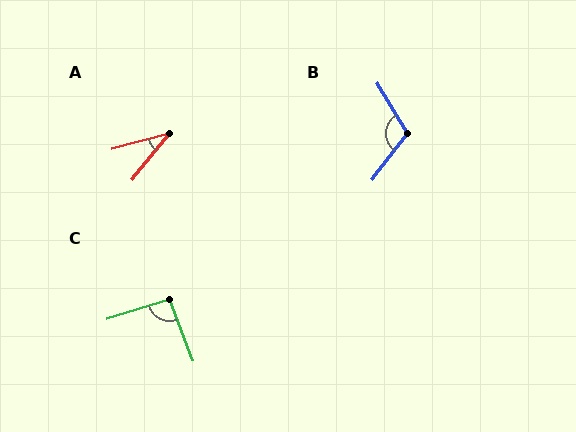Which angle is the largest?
B, at approximately 112 degrees.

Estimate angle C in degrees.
Approximately 94 degrees.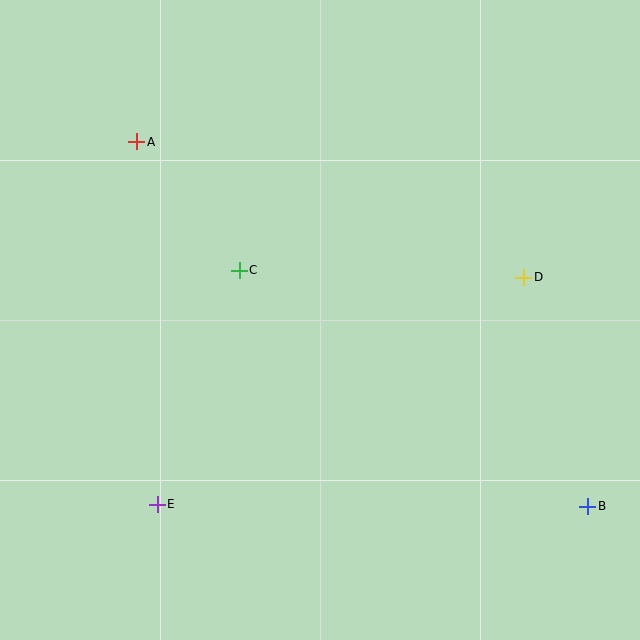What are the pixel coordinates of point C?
Point C is at (239, 270).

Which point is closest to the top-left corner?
Point A is closest to the top-left corner.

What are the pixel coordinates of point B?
Point B is at (588, 506).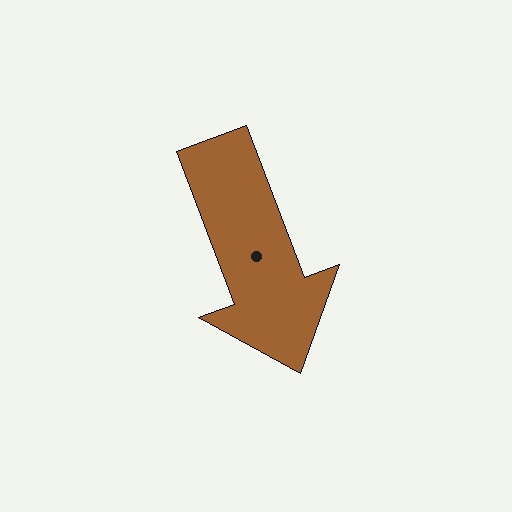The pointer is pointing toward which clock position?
Roughly 5 o'clock.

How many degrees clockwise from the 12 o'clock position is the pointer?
Approximately 159 degrees.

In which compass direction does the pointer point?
South.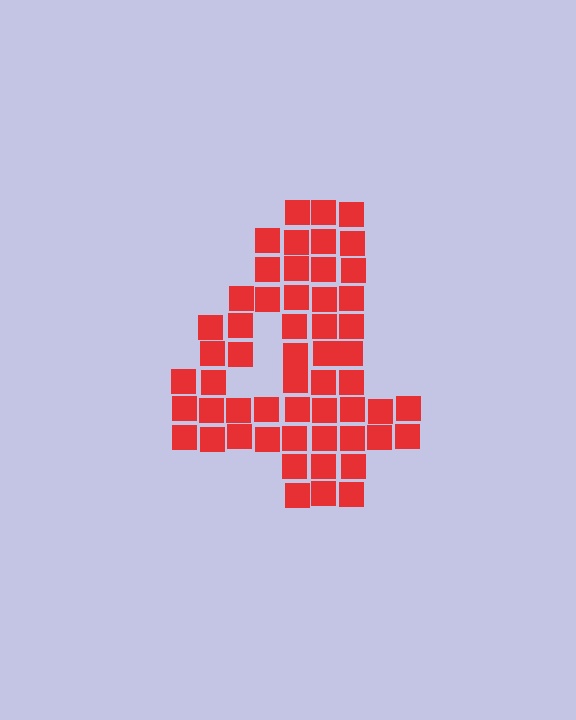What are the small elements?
The small elements are squares.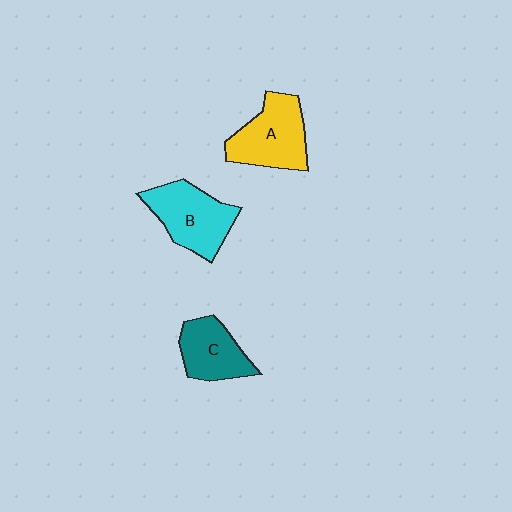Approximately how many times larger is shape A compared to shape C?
Approximately 1.3 times.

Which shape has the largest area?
Shape B (cyan).